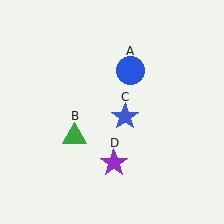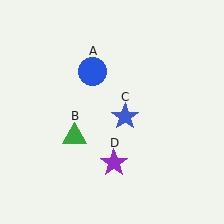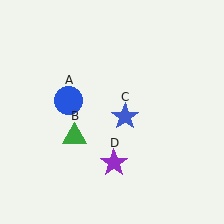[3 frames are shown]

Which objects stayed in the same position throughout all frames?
Green triangle (object B) and blue star (object C) and purple star (object D) remained stationary.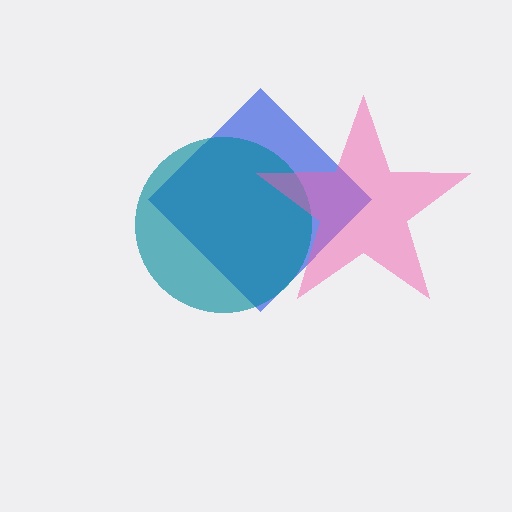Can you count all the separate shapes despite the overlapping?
Yes, there are 3 separate shapes.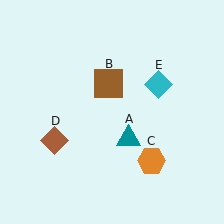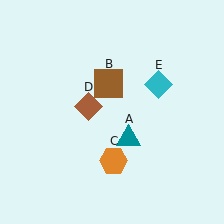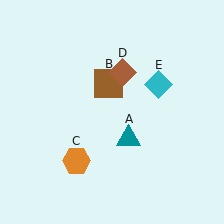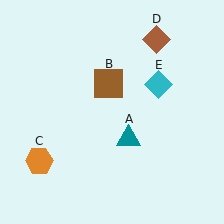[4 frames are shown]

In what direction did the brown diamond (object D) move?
The brown diamond (object D) moved up and to the right.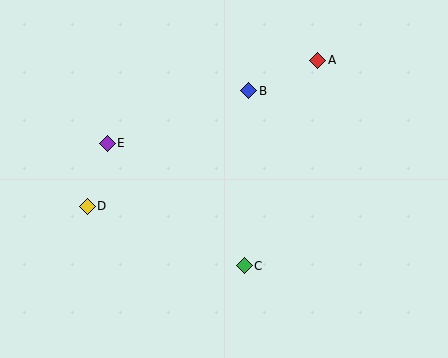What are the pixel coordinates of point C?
Point C is at (244, 266).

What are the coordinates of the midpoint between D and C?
The midpoint between D and C is at (166, 236).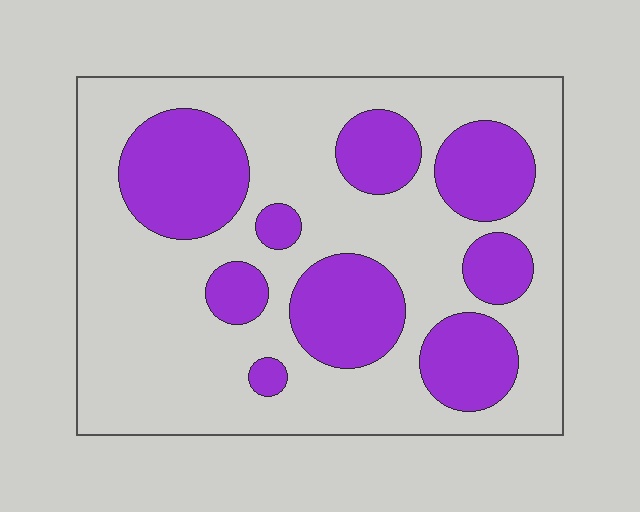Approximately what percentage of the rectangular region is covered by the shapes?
Approximately 30%.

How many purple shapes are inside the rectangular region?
9.